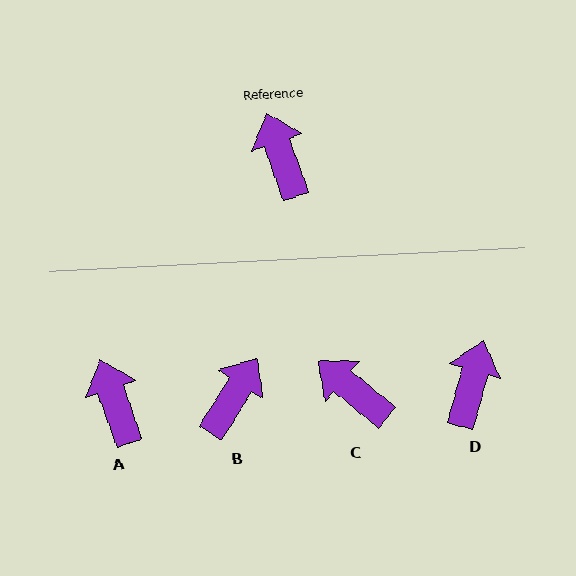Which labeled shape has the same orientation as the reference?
A.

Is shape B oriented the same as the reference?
No, it is off by about 51 degrees.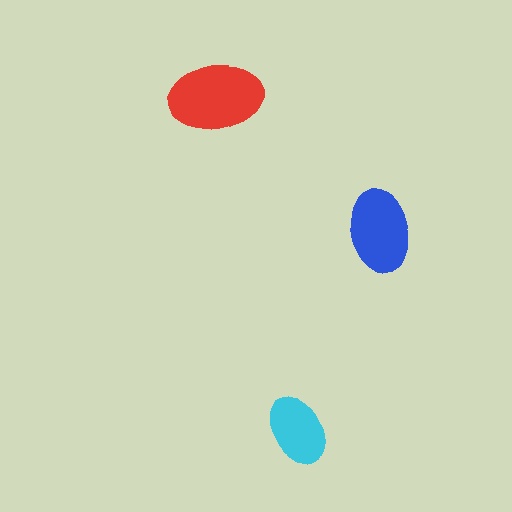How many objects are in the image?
There are 3 objects in the image.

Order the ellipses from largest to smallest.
the red one, the blue one, the cyan one.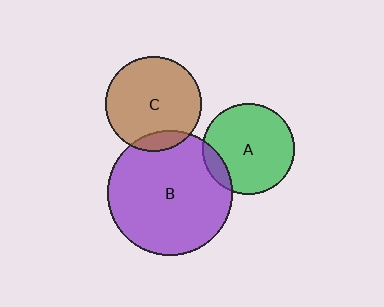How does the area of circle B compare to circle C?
Approximately 1.7 times.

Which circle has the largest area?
Circle B (purple).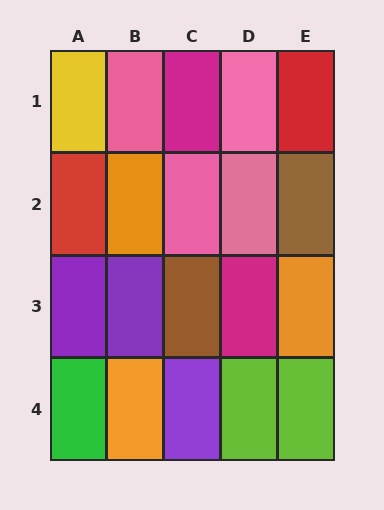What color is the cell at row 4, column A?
Green.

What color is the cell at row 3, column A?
Purple.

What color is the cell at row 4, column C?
Purple.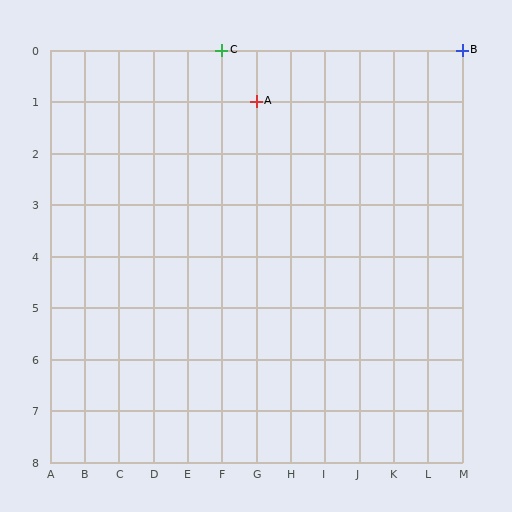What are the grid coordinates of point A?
Point A is at grid coordinates (G, 1).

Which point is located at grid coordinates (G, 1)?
Point A is at (G, 1).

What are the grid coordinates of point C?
Point C is at grid coordinates (F, 0).